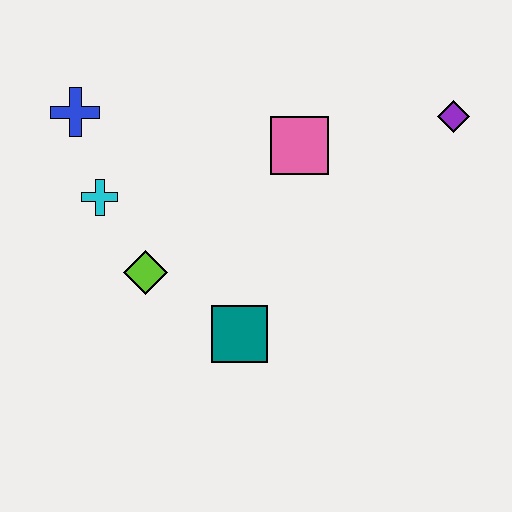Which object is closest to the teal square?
The lime diamond is closest to the teal square.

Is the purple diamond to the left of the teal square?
No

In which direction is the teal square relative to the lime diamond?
The teal square is to the right of the lime diamond.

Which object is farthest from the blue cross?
The purple diamond is farthest from the blue cross.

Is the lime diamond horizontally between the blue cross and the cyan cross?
No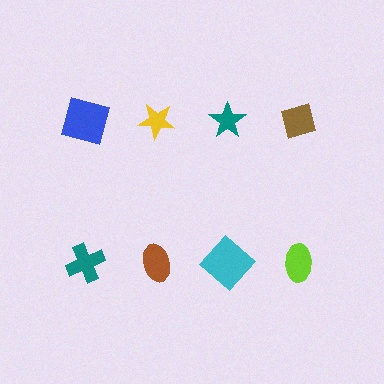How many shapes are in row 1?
4 shapes.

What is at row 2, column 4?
A lime ellipse.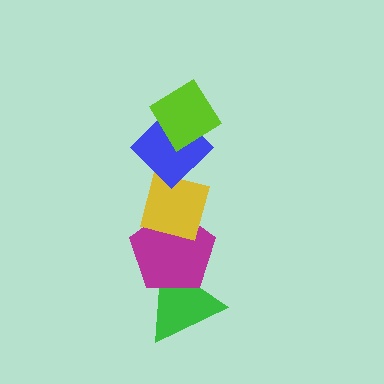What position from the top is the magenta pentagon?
The magenta pentagon is 4th from the top.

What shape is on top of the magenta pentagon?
The yellow square is on top of the magenta pentagon.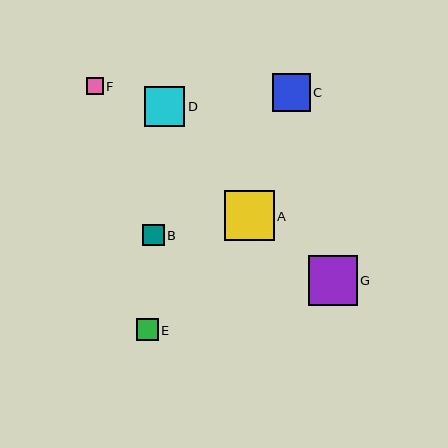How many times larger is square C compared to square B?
Square C is approximately 1.8 times the size of square B.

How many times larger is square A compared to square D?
Square A is approximately 1.2 times the size of square D.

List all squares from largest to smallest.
From largest to smallest: A, G, D, C, E, B, F.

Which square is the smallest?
Square F is the smallest with a size of approximately 17 pixels.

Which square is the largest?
Square A is the largest with a size of approximately 50 pixels.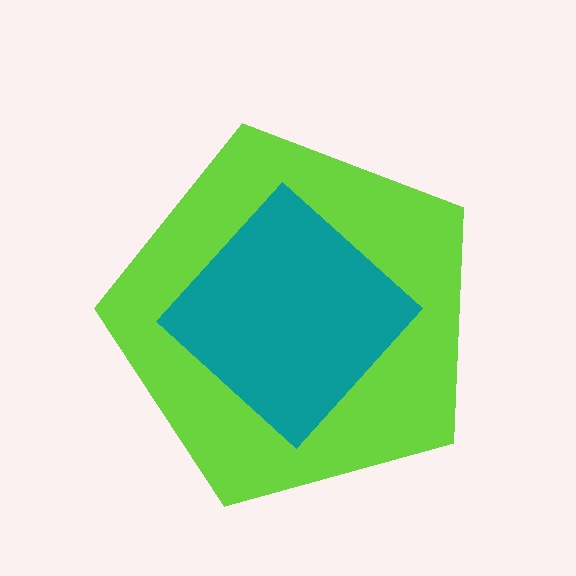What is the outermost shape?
The lime pentagon.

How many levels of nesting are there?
2.